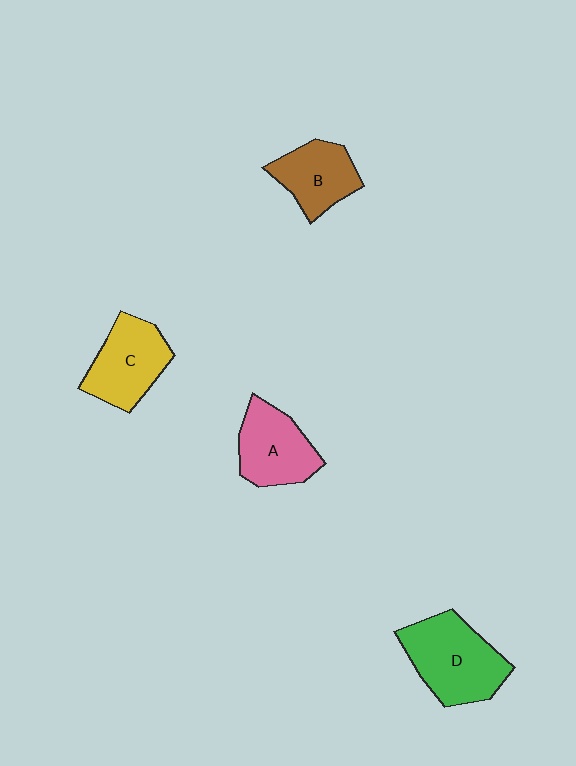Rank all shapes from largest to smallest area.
From largest to smallest: D (green), C (yellow), A (pink), B (brown).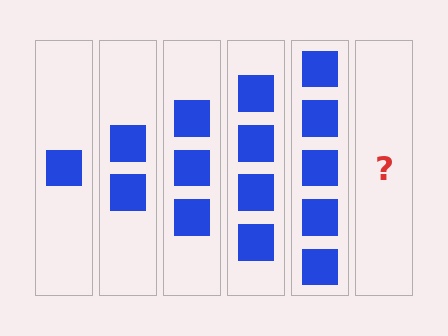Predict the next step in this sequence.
The next step is 6 squares.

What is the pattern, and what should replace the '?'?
The pattern is that each step adds one more square. The '?' should be 6 squares.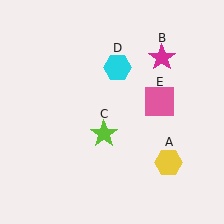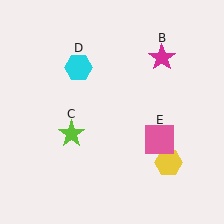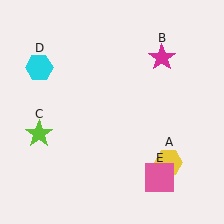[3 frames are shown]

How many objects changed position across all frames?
3 objects changed position: lime star (object C), cyan hexagon (object D), pink square (object E).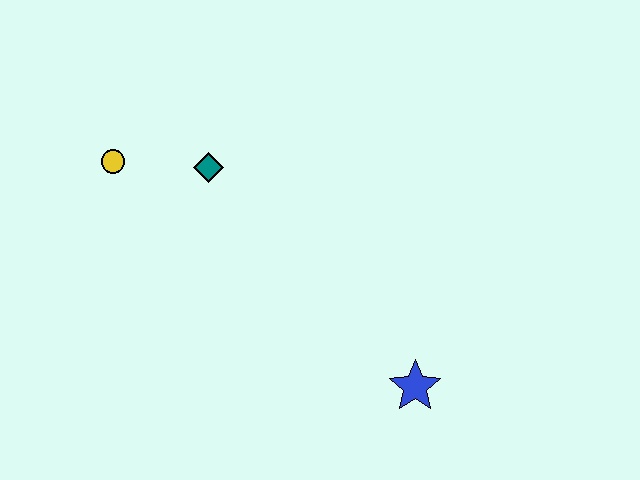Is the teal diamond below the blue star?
No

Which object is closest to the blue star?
The teal diamond is closest to the blue star.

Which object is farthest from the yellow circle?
The blue star is farthest from the yellow circle.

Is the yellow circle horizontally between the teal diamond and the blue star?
No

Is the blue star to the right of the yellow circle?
Yes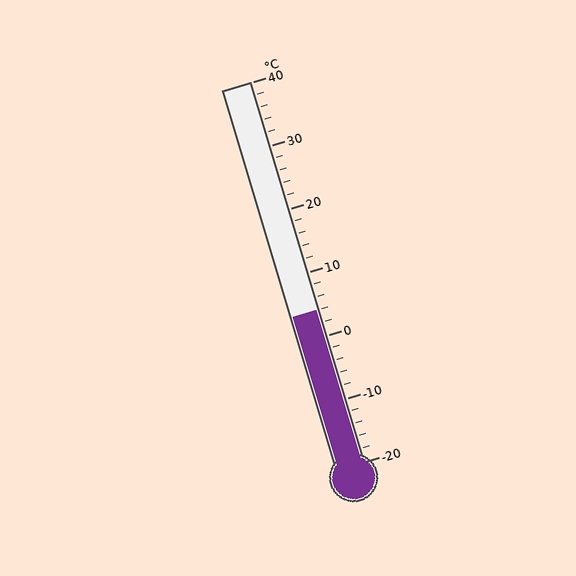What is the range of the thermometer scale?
The thermometer scale ranges from -20°C to 40°C.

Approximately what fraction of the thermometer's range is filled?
The thermometer is filled to approximately 40% of its range.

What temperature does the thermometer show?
The thermometer shows approximately 4°C.